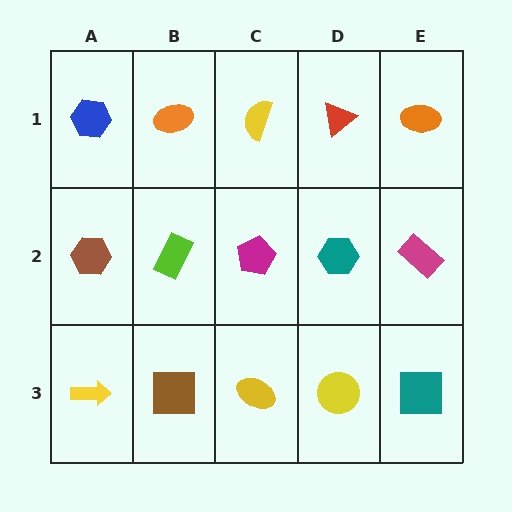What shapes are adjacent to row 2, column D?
A red triangle (row 1, column D), a yellow circle (row 3, column D), a magenta pentagon (row 2, column C), a magenta rectangle (row 2, column E).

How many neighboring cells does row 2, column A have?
3.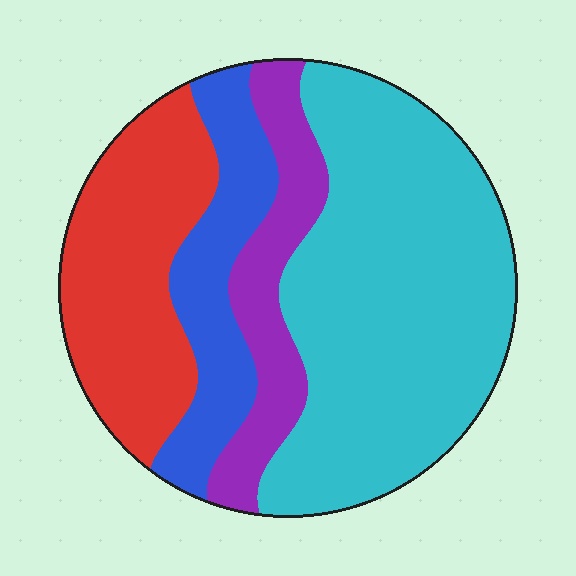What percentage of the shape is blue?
Blue covers roughly 15% of the shape.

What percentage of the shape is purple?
Purple covers 14% of the shape.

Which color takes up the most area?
Cyan, at roughly 50%.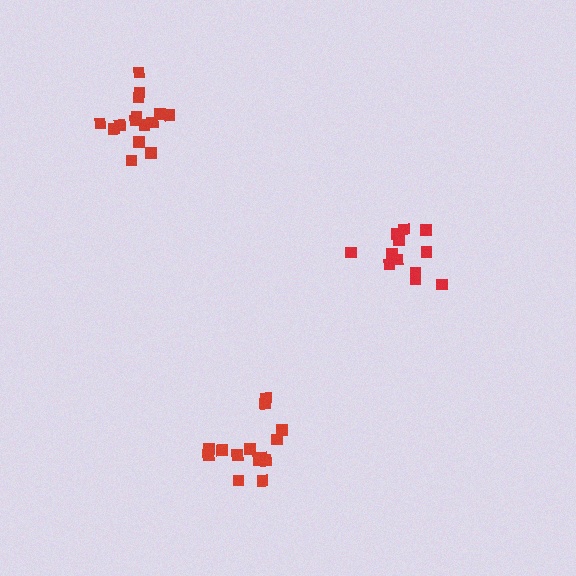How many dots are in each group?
Group 1: 15 dots, Group 2: 14 dots, Group 3: 12 dots (41 total).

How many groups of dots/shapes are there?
There are 3 groups.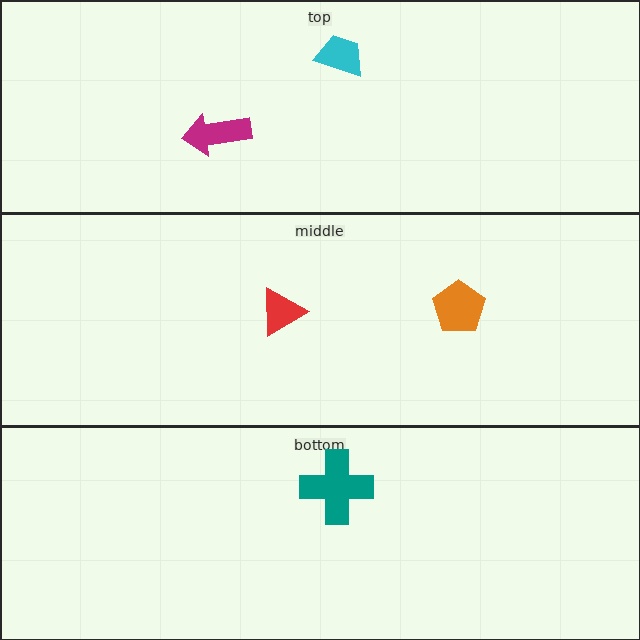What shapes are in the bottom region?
The teal cross.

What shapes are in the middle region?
The red triangle, the orange pentagon.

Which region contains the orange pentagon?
The middle region.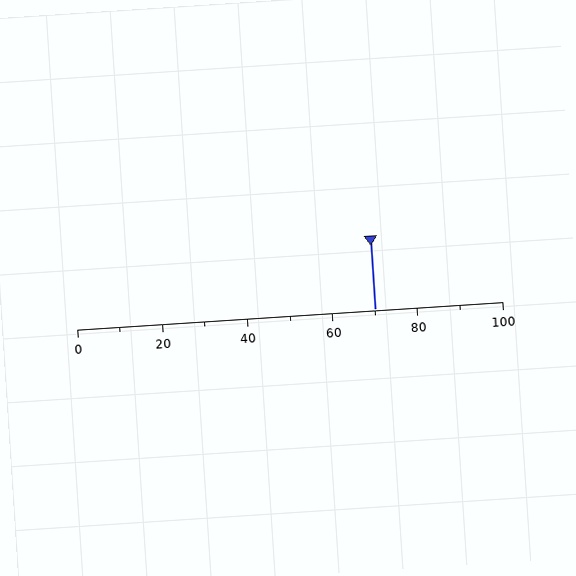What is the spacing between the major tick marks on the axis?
The major ticks are spaced 20 apart.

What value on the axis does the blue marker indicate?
The marker indicates approximately 70.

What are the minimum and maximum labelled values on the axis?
The axis runs from 0 to 100.